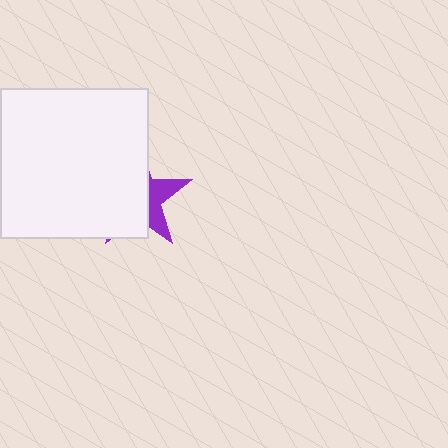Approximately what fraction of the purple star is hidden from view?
Roughly 69% of the purple star is hidden behind the white square.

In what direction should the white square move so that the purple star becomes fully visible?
The white square should move left. That is the shortest direction to clear the overlap and leave the purple star fully visible.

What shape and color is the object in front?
The object in front is a white square.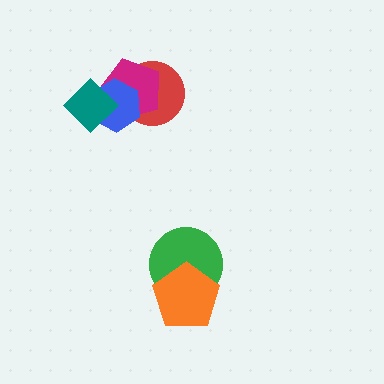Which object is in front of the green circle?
The orange pentagon is in front of the green circle.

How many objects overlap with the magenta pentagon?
3 objects overlap with the magenta pentagon.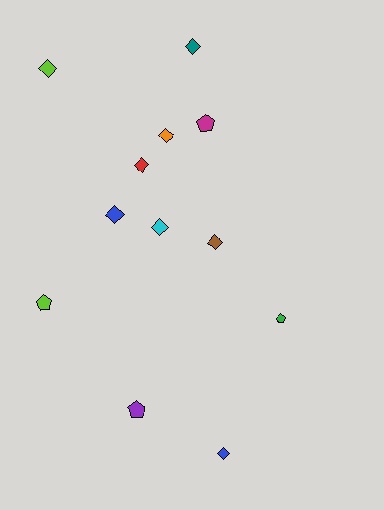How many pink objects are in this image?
There are no pink objects.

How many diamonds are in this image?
There are 8 diamonds.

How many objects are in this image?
There are 12 objects.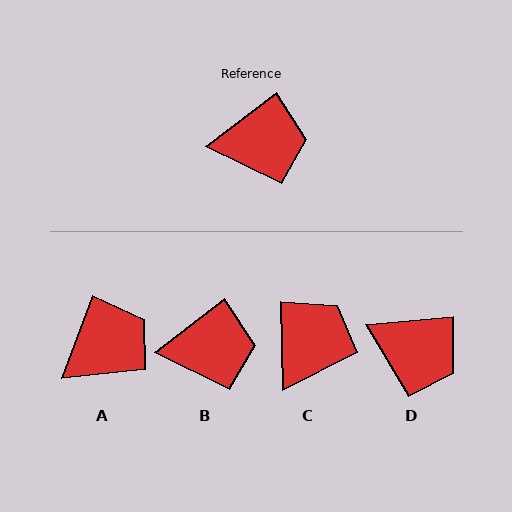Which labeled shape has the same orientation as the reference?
B.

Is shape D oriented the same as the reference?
No, it is off by about 33 degrees.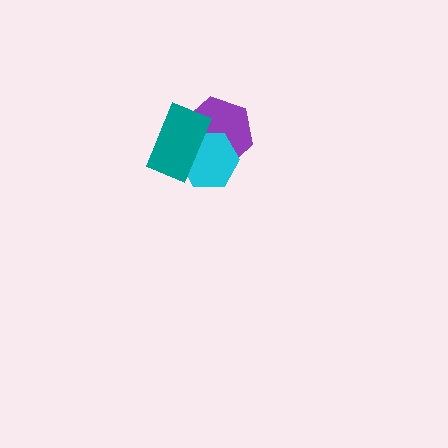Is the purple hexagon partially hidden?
Yes, it is partially covered by another shape.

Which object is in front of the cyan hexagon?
The teal rectangle is in front of the cyan hexagon.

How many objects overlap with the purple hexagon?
2 objects overlap with the purple hexagon.